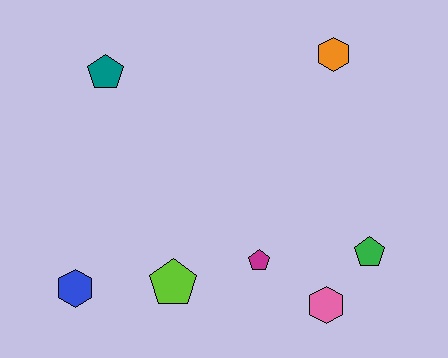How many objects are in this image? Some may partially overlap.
There are 7 objects.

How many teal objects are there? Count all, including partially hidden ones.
There is 1 teal object.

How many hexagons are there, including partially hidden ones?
There are 3 hexagons.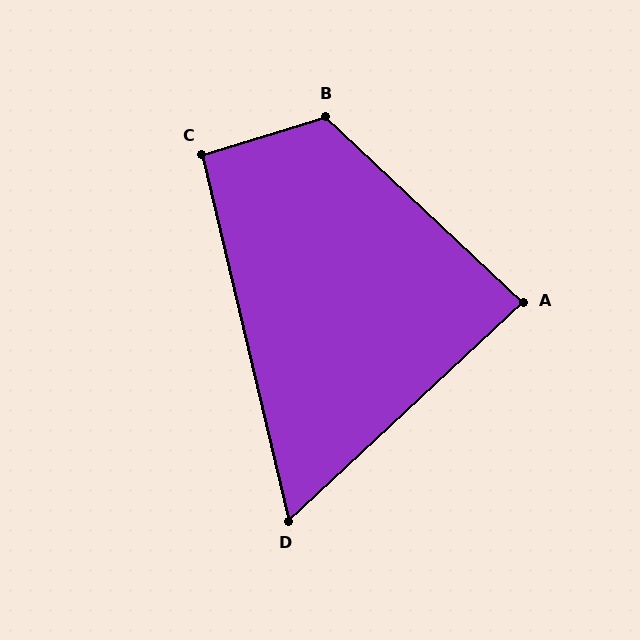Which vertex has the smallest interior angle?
D, at approximately 60 degrees.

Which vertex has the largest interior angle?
B, at approximately 120 degrees.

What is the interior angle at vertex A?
Approximately 86 degrees (approximately right).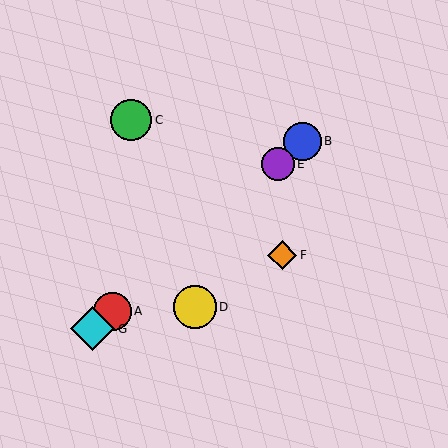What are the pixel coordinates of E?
Object E is at (278, 164).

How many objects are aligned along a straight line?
4 objects (A, B, E, G) are aligned along a straight line.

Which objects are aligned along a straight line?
Objects A, B, E, G are aligned along a straight line.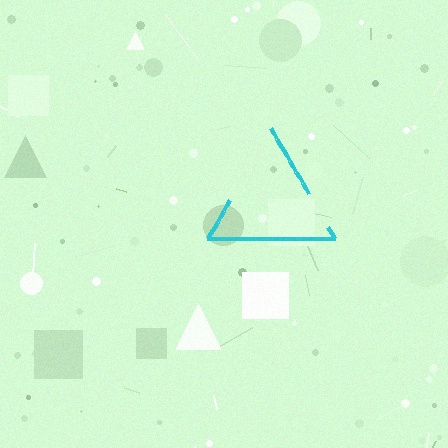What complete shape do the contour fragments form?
The contour fragments form a triangle.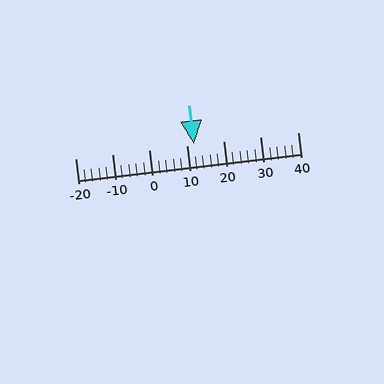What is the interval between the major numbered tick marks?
The major tick marks are spaced 10 units apart.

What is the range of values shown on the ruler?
The ruler shows values from -20 to 40.